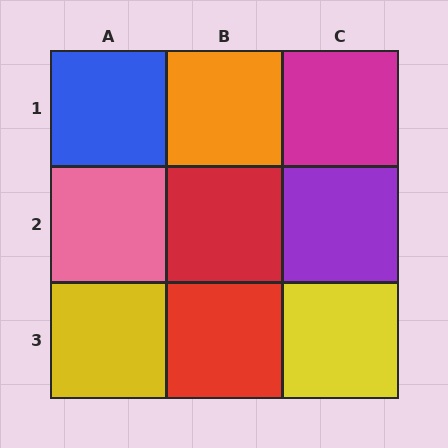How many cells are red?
2 cells are red.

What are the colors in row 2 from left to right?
Pink, red, purple.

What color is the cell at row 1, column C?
Magenta.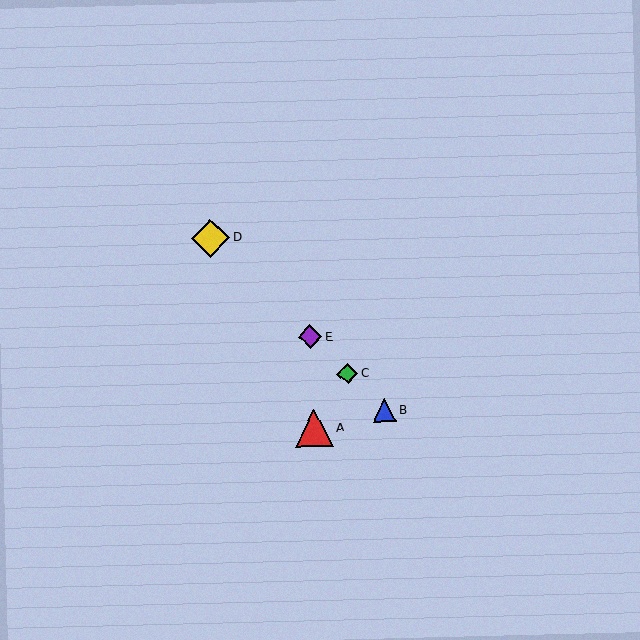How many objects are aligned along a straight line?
4 objects (B, C, D, E) are aligned along a straight line.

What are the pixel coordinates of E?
Object E is at (310, 337).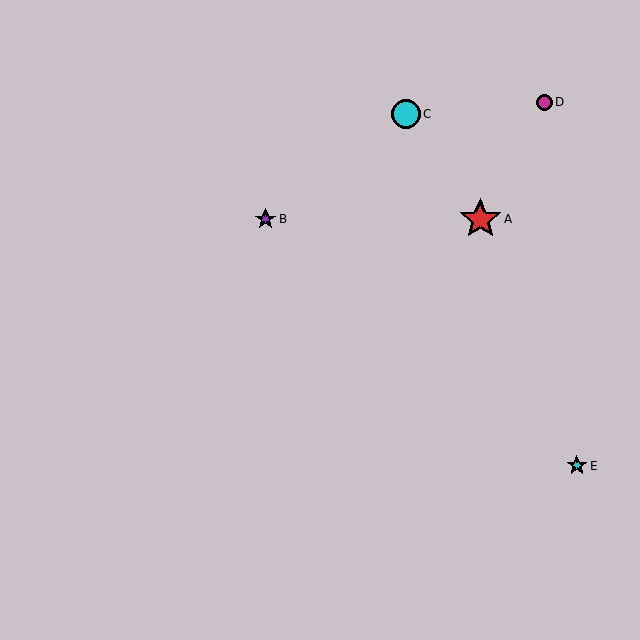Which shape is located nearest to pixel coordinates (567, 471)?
The cyan star (labeled E) at (577, 466) is nearest to that location.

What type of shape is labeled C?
Shape C is a cyan circle.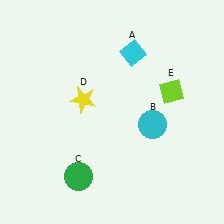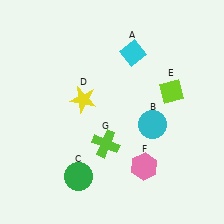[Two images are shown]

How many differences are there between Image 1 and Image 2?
There are 2 differences between the two images.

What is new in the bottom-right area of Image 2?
A pink hexagon (F) was added in the bottom-right area of Image 2.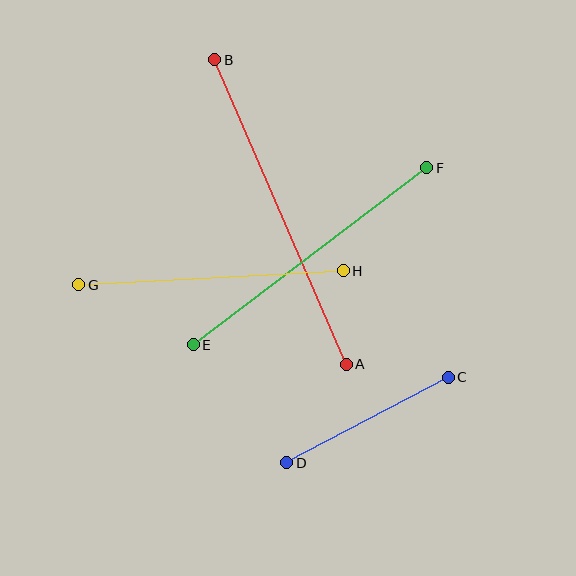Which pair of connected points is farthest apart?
Points A and B are farthest apart.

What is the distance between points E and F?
The distance is approximately 293 pixels.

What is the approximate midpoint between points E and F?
The midpoint is at approximately (310, 256) pixels.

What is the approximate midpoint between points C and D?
The midpoint is at approximately (368, 420) pixels.